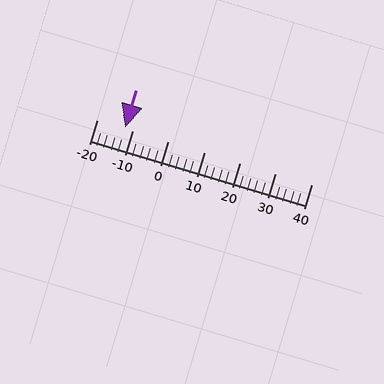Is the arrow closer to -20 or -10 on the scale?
The arrow is closer to -10.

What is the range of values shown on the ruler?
The ruler shows values from -20 to 40.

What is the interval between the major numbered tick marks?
The major tick marks are spaced 10 units apart.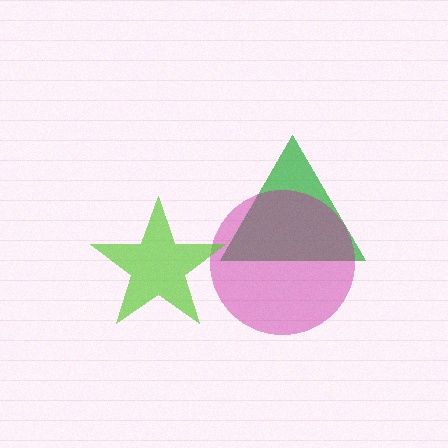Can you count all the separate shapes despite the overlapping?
Yes, there are 3 separate shapes.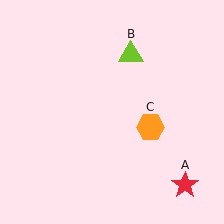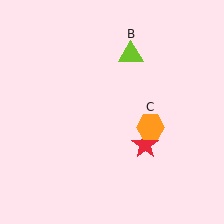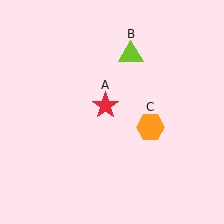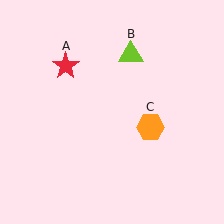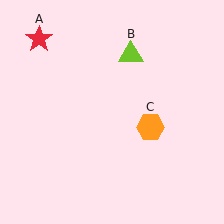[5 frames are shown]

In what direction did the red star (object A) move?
The red star (object A) moved up and to the left.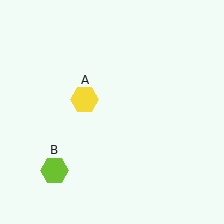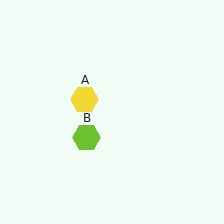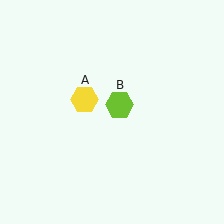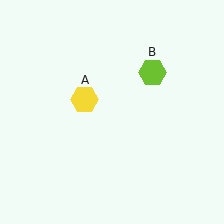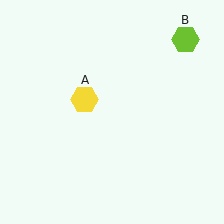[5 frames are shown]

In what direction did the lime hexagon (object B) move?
The lime hexagon (object B) moved up and to the right.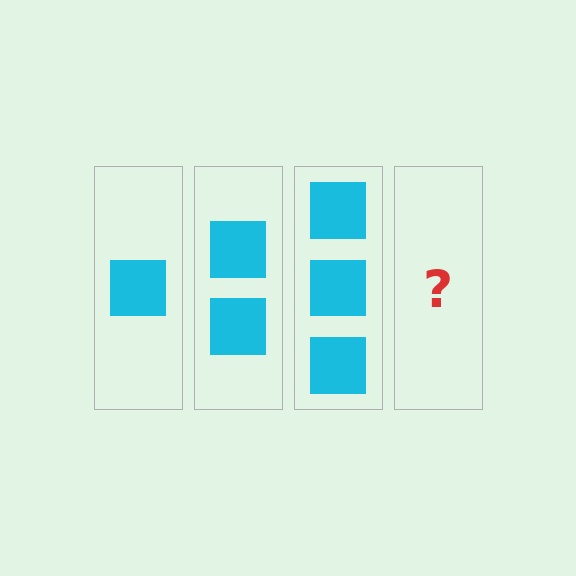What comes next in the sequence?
The next element should be 4 squares.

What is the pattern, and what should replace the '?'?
The pattern is that each step adds one more square. The '?' should be 4 squares.